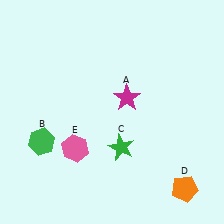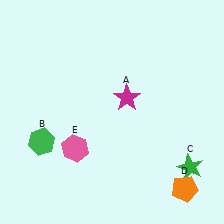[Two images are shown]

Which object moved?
The green star (C) moved right.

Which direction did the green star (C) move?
The green star (C) moved right.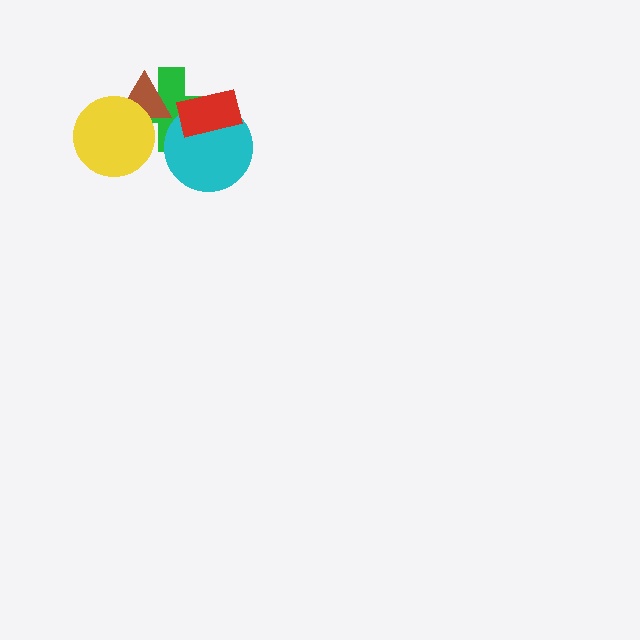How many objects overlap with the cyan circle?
2 objects overlap with the cyan circle.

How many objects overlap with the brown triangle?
2 objects overlap with the brown triangle.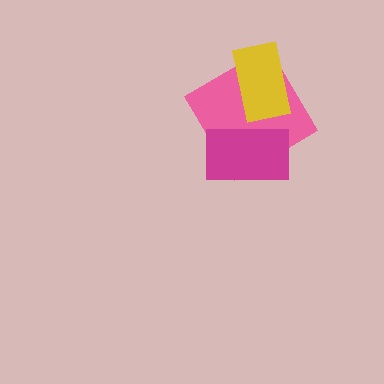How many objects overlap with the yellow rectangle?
1 object overlaps with the yellow rectangle.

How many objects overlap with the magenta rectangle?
1 object overlaps with the magenta rectangle.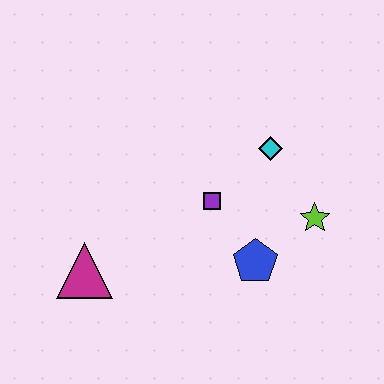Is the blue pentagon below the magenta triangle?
No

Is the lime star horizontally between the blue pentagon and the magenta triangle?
No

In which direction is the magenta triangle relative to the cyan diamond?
The magenta triangle is to the left of the cyan diamond.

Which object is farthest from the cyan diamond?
The magenta triangle is farthest from the cyan diamond.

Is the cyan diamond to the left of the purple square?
No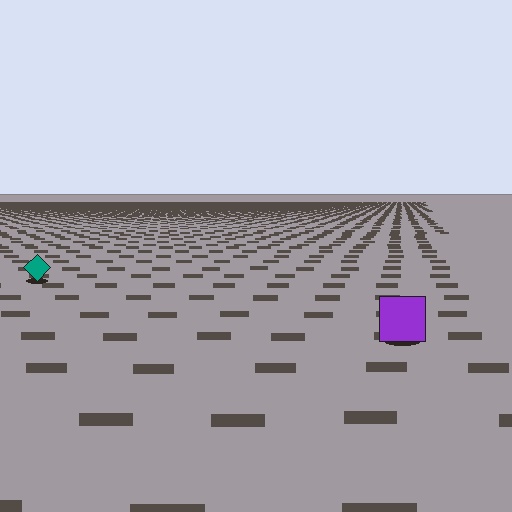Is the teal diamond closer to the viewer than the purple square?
No. The purple square is closer — you can tell from the texture gradient: the ground texture is coarser near it.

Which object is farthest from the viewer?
The teal diamond is farthest from the viewer. It appears smaller and the ground texture around it is denser.